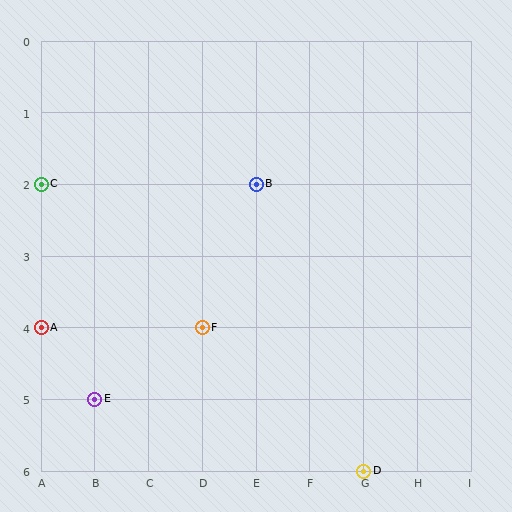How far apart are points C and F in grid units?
Points C and F are 3 columns and 2 rows apart (about 3.6 grid units diagonally).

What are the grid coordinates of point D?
Point D is at grid coordinates (G, 6).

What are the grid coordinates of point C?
Point C is at grid coordinates (A, 2).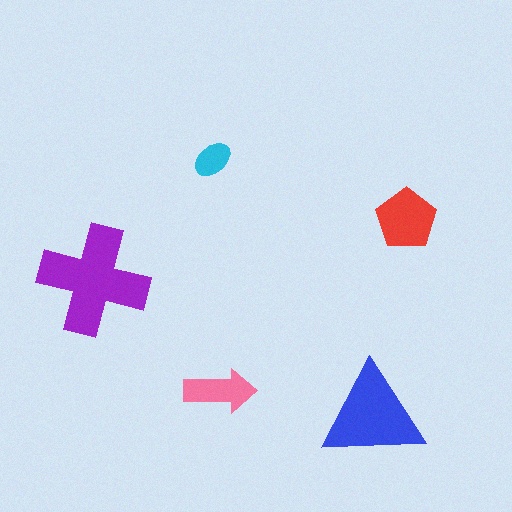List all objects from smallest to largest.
The cyan ellipse, the pink arrow, the red pentagon, the blue triangle, the purple cross.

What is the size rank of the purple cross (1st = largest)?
1st.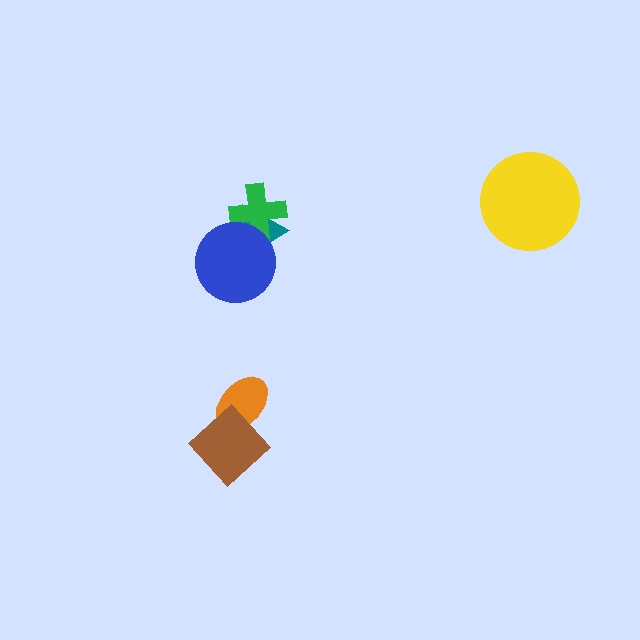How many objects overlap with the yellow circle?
0 objects overlap with the yellow circle.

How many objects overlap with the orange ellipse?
1 object overlaps with the orange ellipse.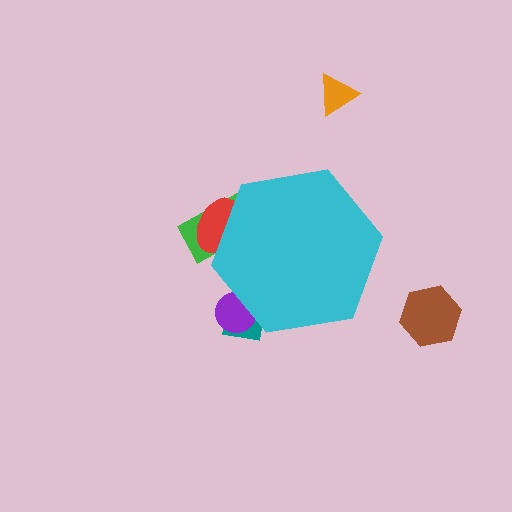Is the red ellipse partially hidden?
Yes, the red ellipse is partially hidden behind the cyan hexagon.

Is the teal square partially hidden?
Yes, the teal square is partially hidden behind the cyan hexagon.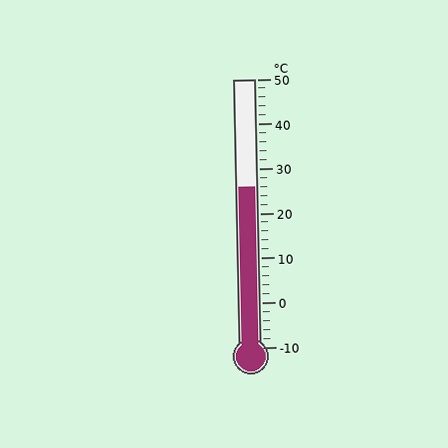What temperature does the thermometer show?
The thermometer shows approximately 26°C.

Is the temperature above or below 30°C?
The temperature is below 30°C.